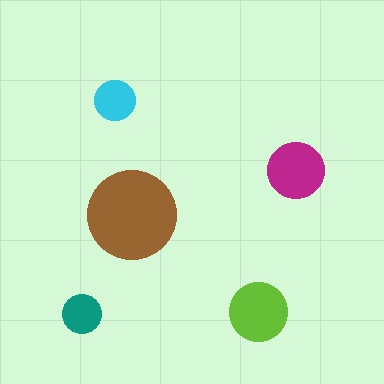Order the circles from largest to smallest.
the brown one, the lime one, the magenta one, the cyan one, the teal one.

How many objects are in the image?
There are 5 objects in the image.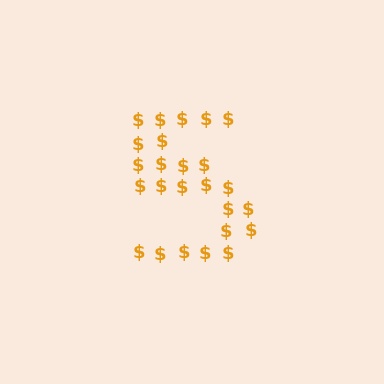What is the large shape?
The large shape is the digit 5.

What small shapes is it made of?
It is made of small dollar signs.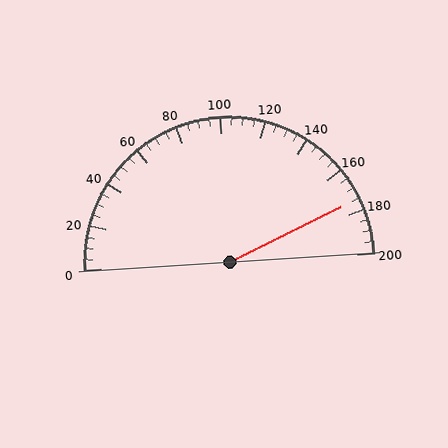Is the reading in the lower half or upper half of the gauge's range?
The reading is in the upper half of the range (0 to 200).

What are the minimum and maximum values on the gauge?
The gauge ranges from 0 to 200.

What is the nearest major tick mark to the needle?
The nearest major tick mark is 180.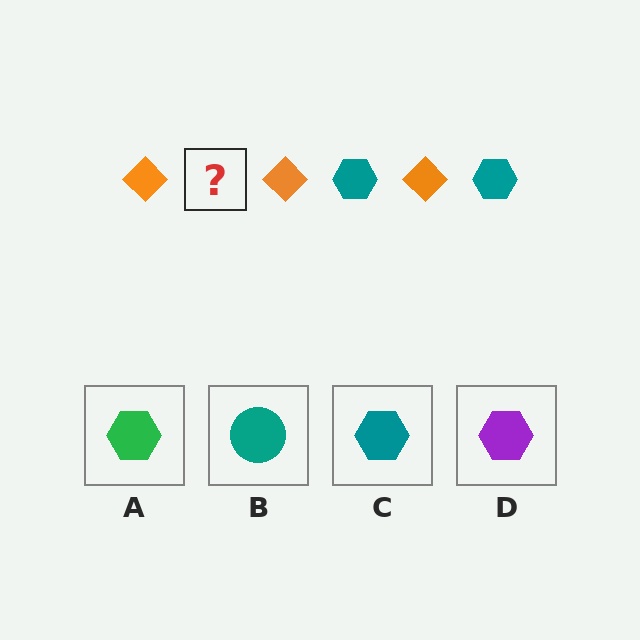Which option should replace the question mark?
Option C.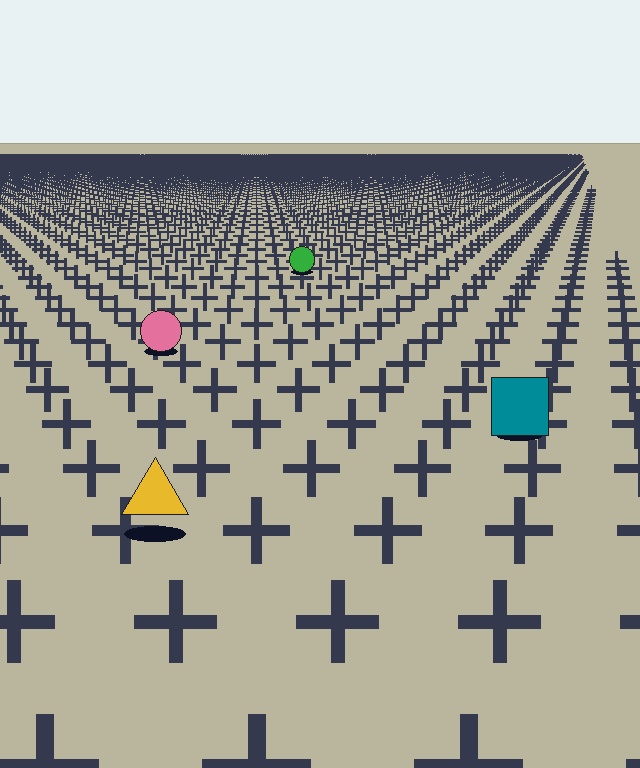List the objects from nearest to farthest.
From nearest to farthest: the yellow triangle, the teal square, the pink circle, the green circle.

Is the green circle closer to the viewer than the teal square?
No. The teal square is closer — you can tell from the texture gradient: the ground texture is coarser near it.